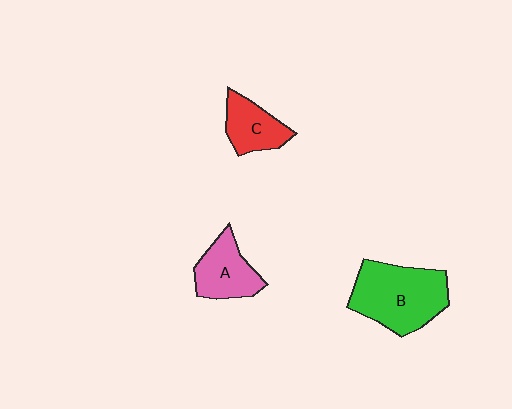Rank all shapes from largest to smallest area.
From largest to smallest: B (green), A (pink), C (red).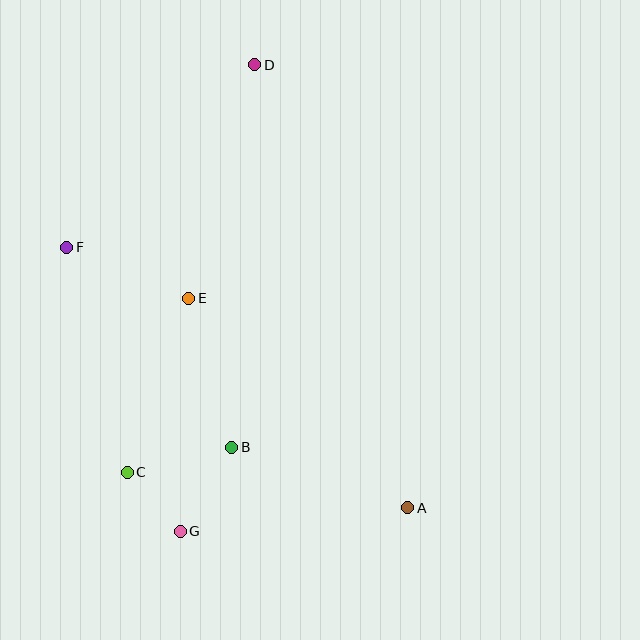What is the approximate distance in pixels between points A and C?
The distance between A and C is approximately 283 pixels.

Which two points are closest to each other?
Points C and G are closest to each other.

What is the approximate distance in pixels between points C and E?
The distance between C and E is approximately 184 pixels.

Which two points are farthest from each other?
Points D and G are farthest from each other.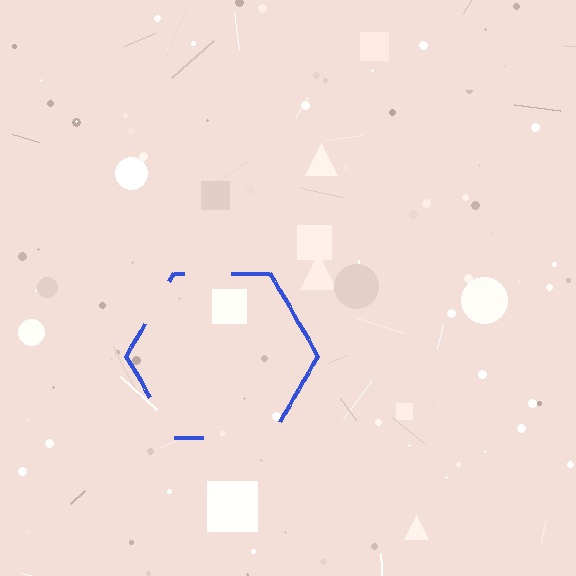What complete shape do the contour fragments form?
The contour fragments form a hexagon.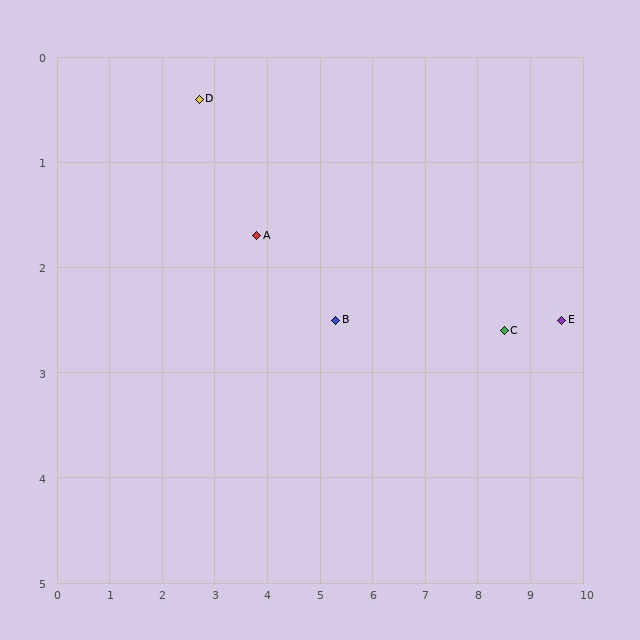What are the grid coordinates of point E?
Point E is at approximately (9.6, 2.5).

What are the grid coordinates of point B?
Point B is at approximately (5.3, 2.5).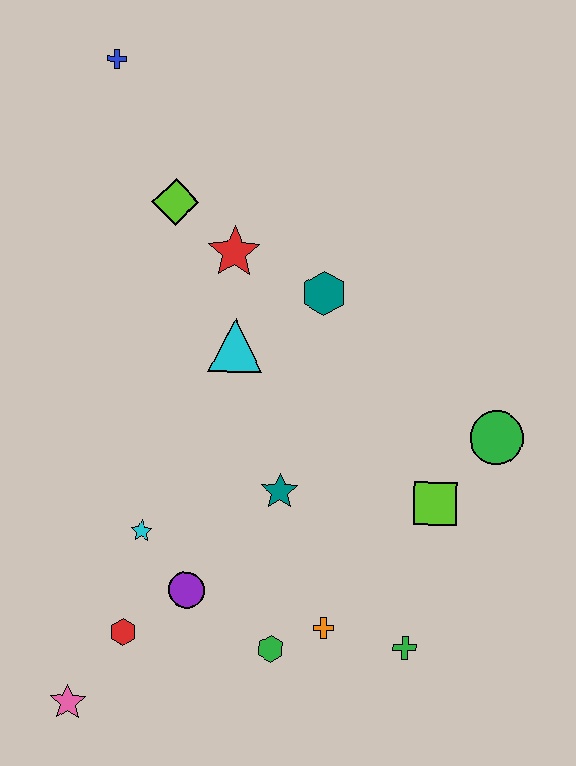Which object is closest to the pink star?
The red hexagon is closest to the pink star.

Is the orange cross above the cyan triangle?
No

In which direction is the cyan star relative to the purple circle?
The cyan star is above the purple circle.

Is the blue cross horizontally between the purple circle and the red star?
No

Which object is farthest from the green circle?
The blue cross is farthest from the green circle.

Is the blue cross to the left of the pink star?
No